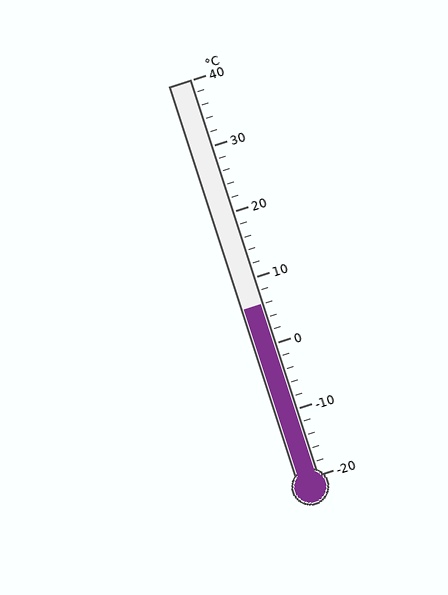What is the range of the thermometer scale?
The thermometer scale ranges from -20°C to 40°C.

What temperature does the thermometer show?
The thermometer shows approximately 6°C.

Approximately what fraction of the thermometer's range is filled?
The thermometer is filled to approximately 45% of its range.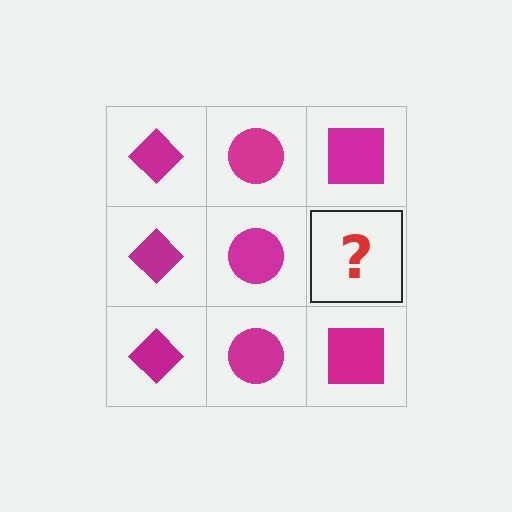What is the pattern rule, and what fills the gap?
The rule is that each column has a consistent shape. The gap should be filled with a magenta square.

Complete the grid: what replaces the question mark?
The question mark should be replaced with a magenta square.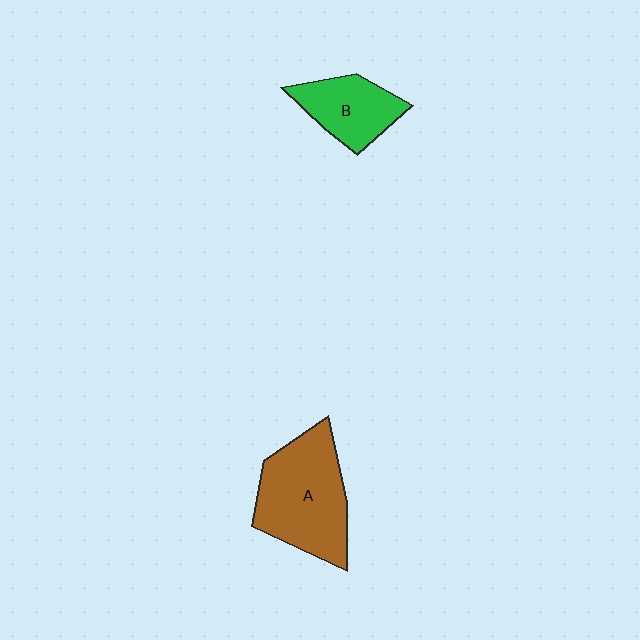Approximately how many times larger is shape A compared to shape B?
Approximately 1.7 times.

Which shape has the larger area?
Shape A (brown).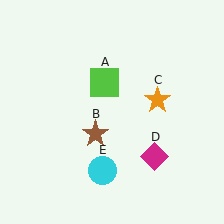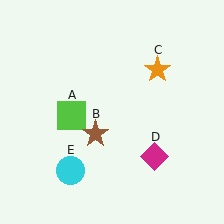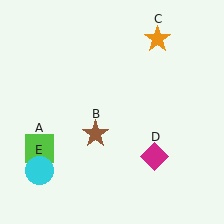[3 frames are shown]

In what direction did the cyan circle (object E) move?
The cyan circle (object E) moved left.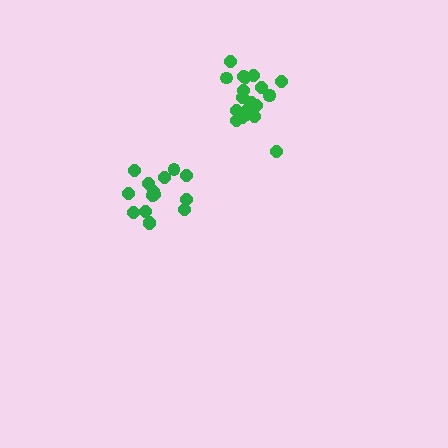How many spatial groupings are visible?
There are 2 spatial groupings.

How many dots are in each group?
Group 1: 21 dots, Group 2: 15 dots (36 total).